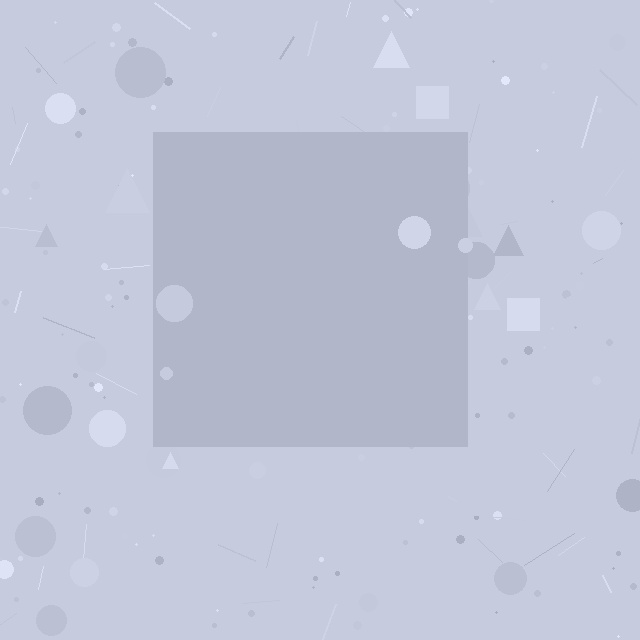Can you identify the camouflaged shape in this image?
The camouflaged shape is a square.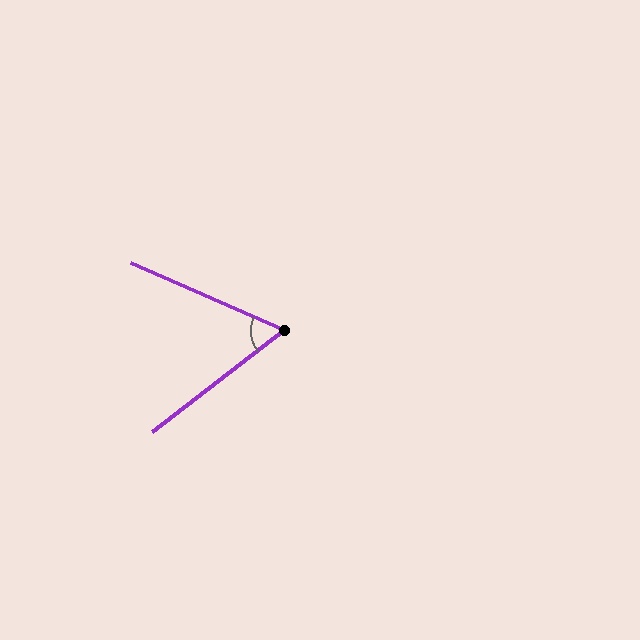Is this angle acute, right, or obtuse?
It is acute.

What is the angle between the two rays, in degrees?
Approximately 61 degrees.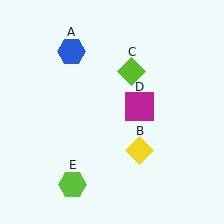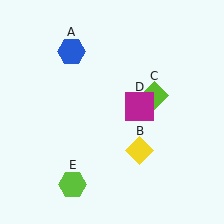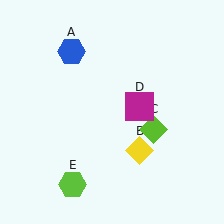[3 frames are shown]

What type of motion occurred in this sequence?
The lime diamond (object C) rotated clockwise around the center of the scene.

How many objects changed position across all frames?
1 object changed position: lime diamond (object C).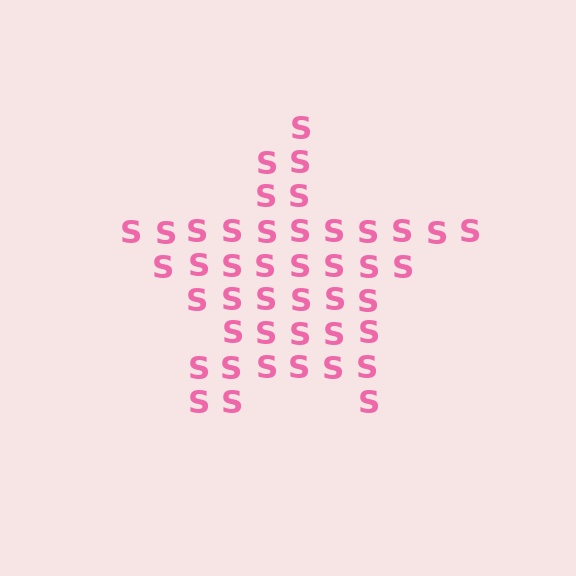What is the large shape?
The large shape is a star.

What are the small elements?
The small elements are letter S's.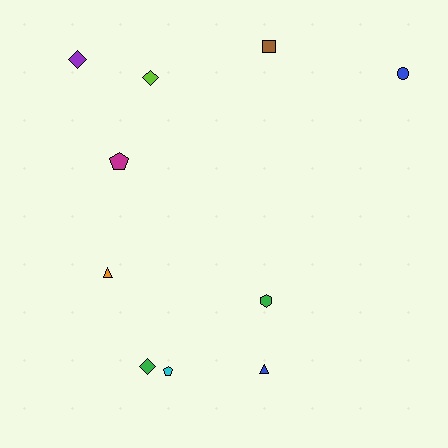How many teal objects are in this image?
There are no teal objects.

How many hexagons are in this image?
There is 1 hexagon.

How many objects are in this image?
There are 10 objects.